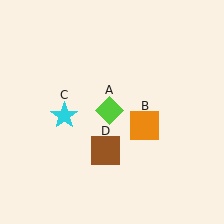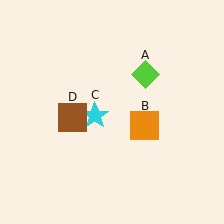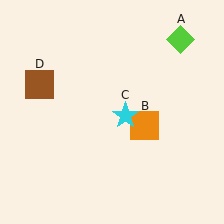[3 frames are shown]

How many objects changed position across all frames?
3 objects changed position: lime diamond (object A), cyan star (object C), brown square (object D).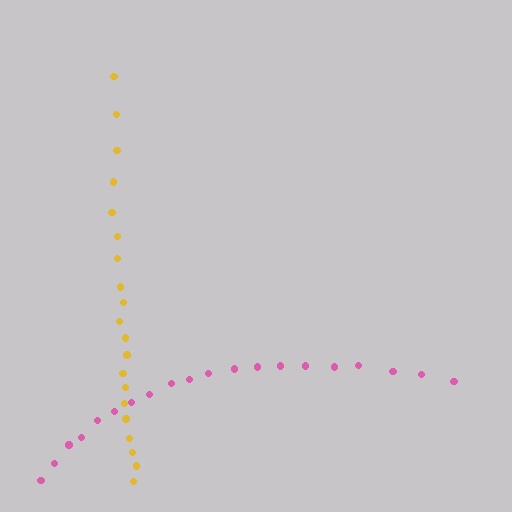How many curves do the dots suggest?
There are 2 distinct paths.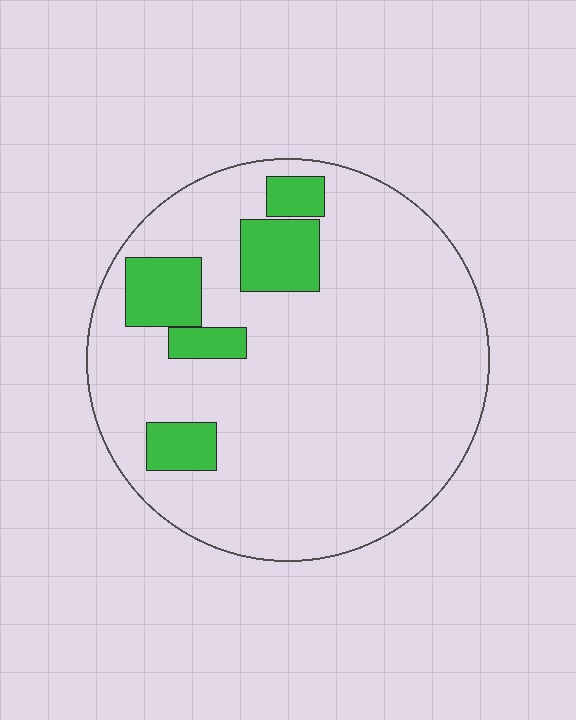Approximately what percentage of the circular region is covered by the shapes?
Approximately 15%.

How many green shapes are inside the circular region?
5.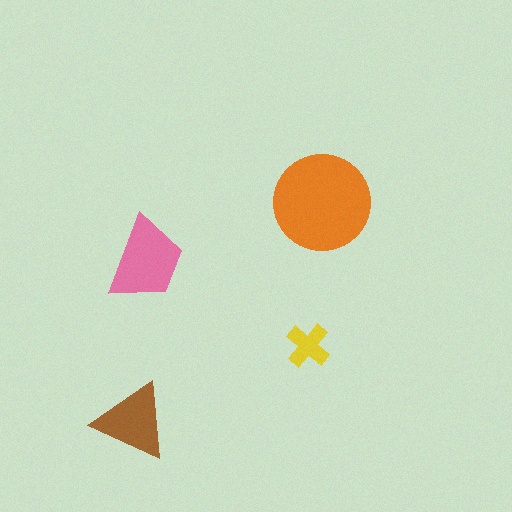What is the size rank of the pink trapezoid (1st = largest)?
2nd.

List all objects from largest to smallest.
The orange circle, the pink trapezoid, the brown triangle, the yellow cross.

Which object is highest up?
The orange circle is topmost.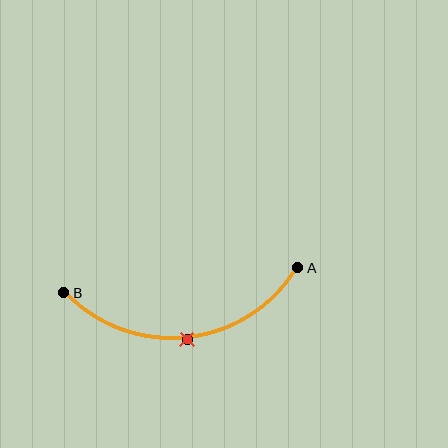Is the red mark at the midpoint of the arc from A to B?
Yes. The red mark lies on the arc at equal arc-length from both A and B — it is the arc midpoint.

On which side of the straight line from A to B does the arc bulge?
The arc bulges below the straight line connecting A and B.